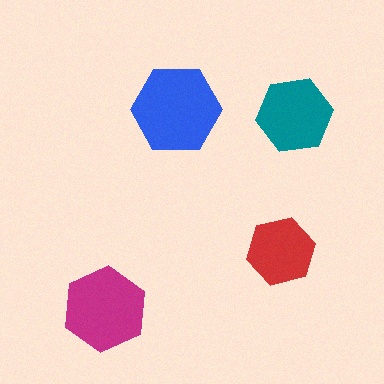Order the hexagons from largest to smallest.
the blue one, the magenta one, the teal one, the red one.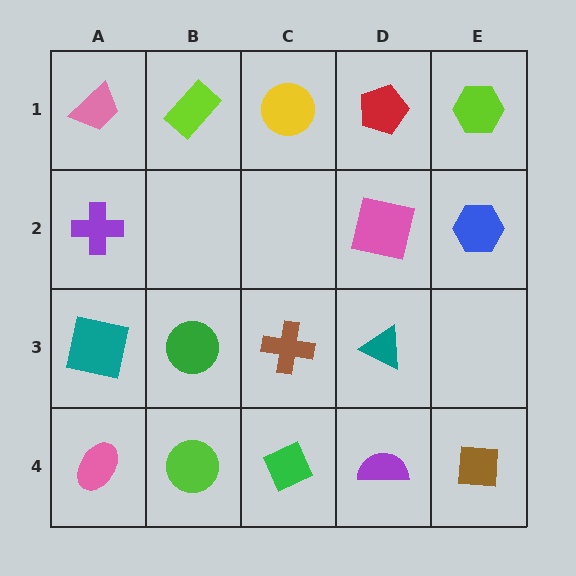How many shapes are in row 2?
3 shapes.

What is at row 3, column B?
A green circle.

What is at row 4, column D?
A purple semicircle.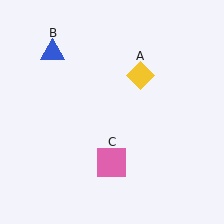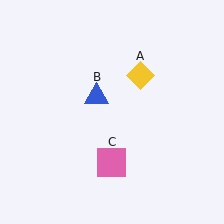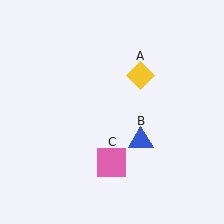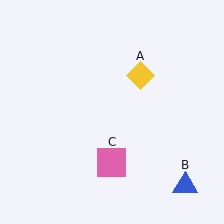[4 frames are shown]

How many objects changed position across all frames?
1 object changed position: blue triangle (object B).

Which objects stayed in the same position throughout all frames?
Yellow diamond (object A) and pink square (object C) remained stationary.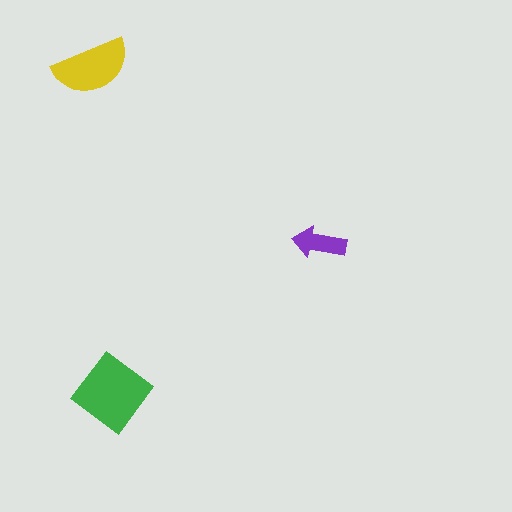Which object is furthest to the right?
The purple arrow is rightmost.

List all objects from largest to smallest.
The green diamond, the yellow semicircle, the purple arrow.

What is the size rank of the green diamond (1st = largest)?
1st.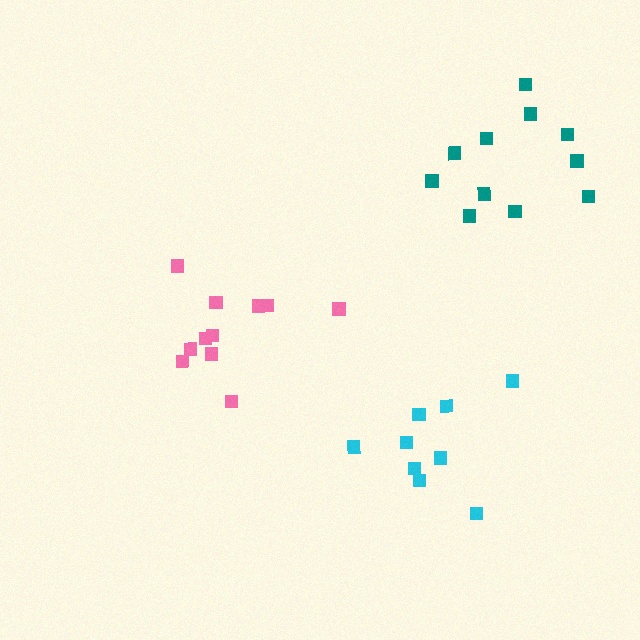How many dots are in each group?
Group 1: 9 dots, Group 2: 11 dots, Group 3: 11 dots (31 total).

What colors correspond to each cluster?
The clusters are colored: cyan, pink, teal.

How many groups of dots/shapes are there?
There are 3 groups.